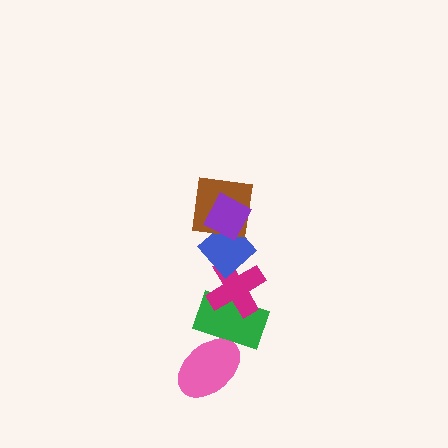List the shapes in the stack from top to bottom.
From top to bottom: the purple diamond, the brown square, the blue diamond, the magenta cross, the green rectangle, the pink ellipse.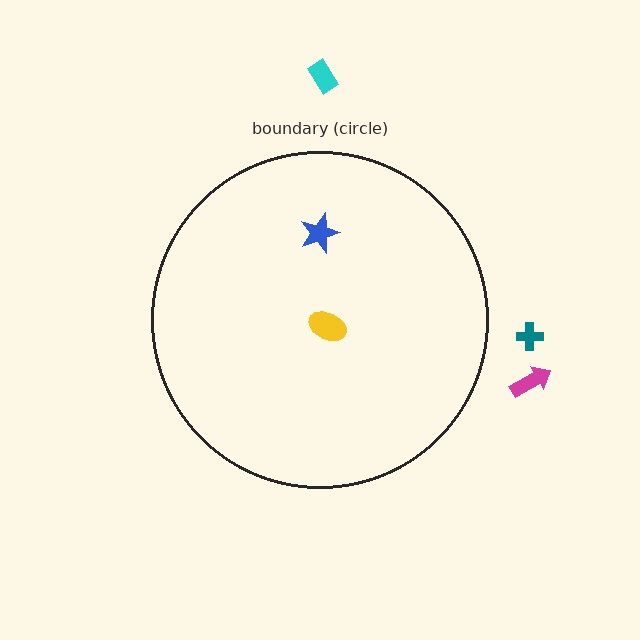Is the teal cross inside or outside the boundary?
Outside.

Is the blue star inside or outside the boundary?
Inside.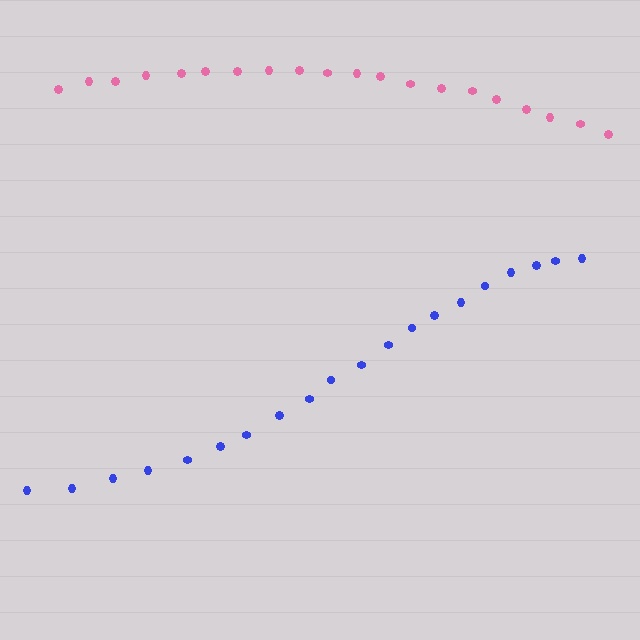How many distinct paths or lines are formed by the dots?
There are 2 distinct paths.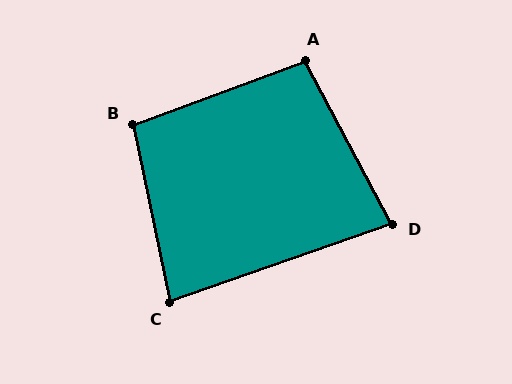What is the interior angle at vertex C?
Approximately 82 degrees (acute).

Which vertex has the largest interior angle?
B, at approximately 99 degrees.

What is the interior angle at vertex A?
Approximately 98 degrees (obtuse).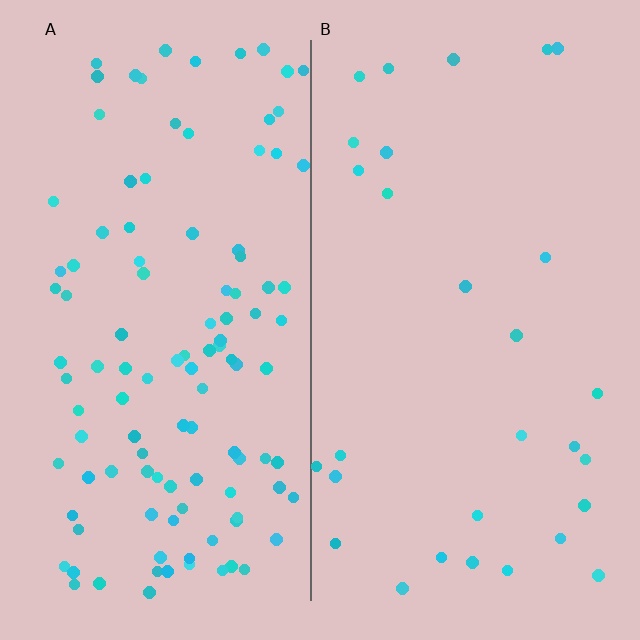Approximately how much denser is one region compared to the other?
Approximately 3.8× — region A over region B.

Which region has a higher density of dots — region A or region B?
A (the left).